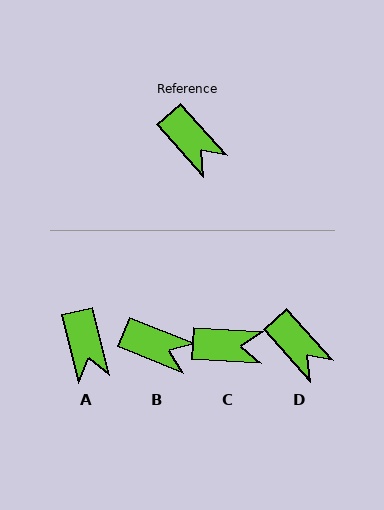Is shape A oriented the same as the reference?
No, it is off by about 28 degrees.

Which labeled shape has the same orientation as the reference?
D.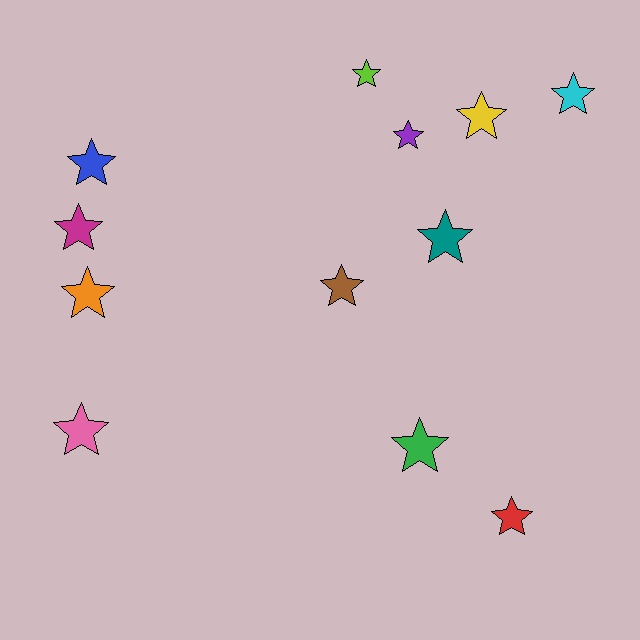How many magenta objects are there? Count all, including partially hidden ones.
There is 1 magenta object.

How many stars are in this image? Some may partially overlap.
There are 12 stars.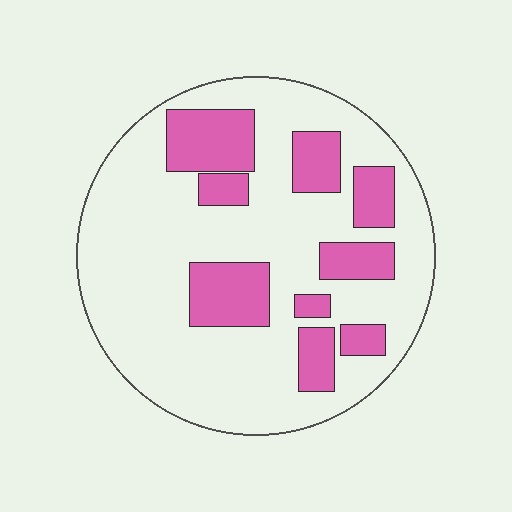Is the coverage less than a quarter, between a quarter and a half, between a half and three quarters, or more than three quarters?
Between a quarter and a half.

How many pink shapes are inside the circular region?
9.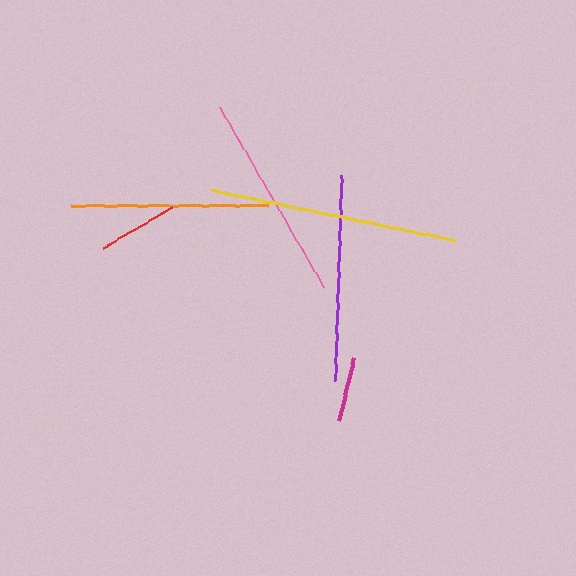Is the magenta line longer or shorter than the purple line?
The purple line is longer than the magenta line.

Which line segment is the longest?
The yellow line is the longest at approximately 249 pixels.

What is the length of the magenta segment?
The magenta segment is approximately 65 pixels long.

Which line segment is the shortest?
The magenta line is the shortest at approximately 65 pixels.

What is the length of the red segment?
The red segment is approximately 82 pixels long.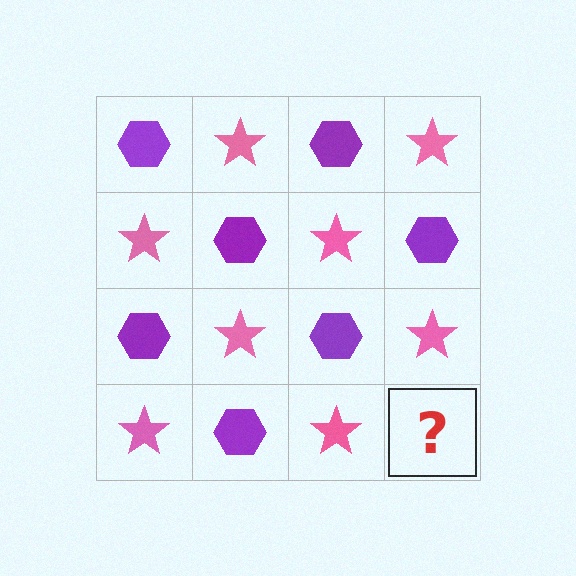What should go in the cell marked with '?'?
The missing cell should contain a purple hexagon.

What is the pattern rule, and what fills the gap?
The rule is that it alternates purple hexagon and pink star in a checkerboard pattern. The gap should be filled with a purple hexagon.